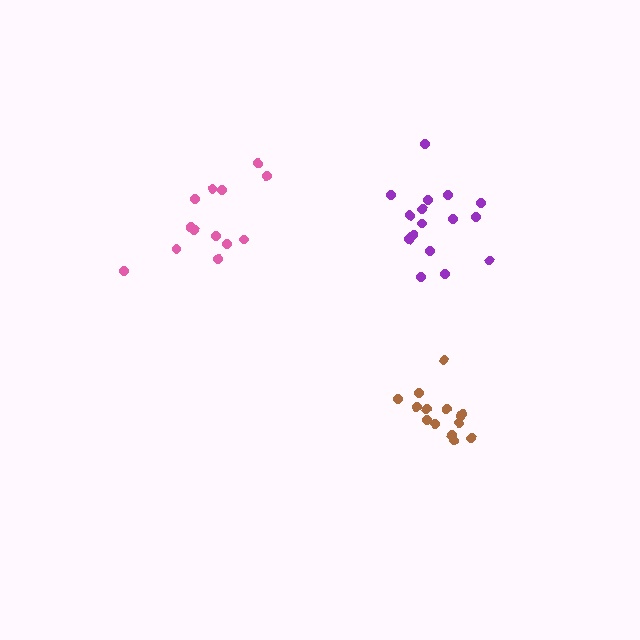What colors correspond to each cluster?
The clusters are colored: pink, purple, brown.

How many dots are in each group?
Group 1: 13 dots, Group 2: 16 dots, Group 3: 14 dots (43 total).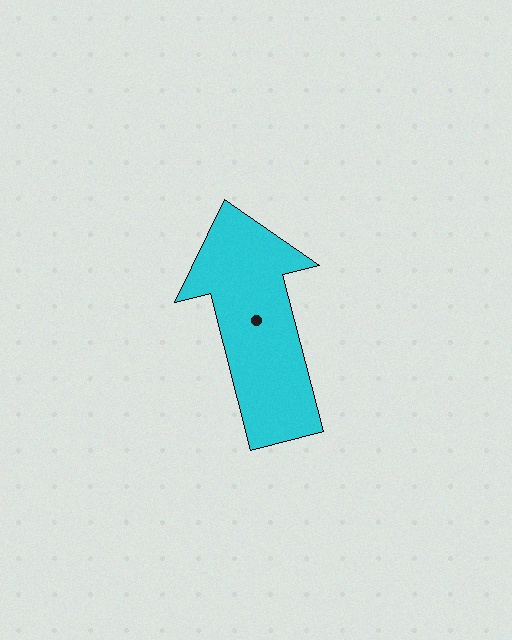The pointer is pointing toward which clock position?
Roughly 12 o'clock.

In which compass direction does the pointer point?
North.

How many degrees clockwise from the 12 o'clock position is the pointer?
Approximately 346 degrees.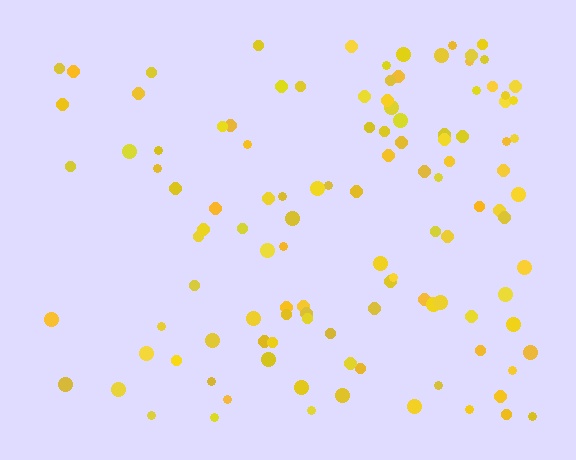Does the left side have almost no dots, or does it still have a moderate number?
Still a moderate number, just noticeably fewer than the right.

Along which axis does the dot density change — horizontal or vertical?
Horizontal.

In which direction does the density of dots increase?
From left to right, with the right side densest.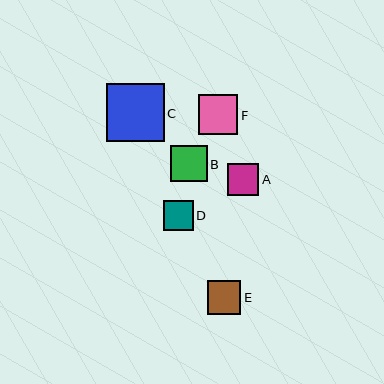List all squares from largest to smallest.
From largest to smallest: C, F, B, E, A, D.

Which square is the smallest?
Square D is the smallest with a size of approximately 30 pixels.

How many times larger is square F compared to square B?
Square F is approximately 1.1 times the size of square B.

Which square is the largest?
Square C is the largest with a size of approximately 58 pixels.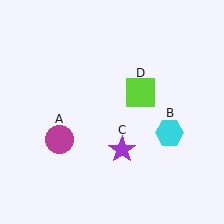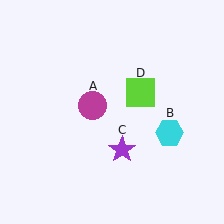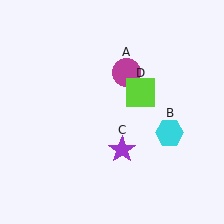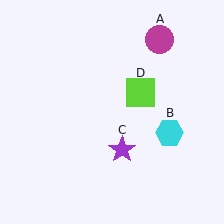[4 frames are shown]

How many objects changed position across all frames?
1 object changed position: magenta circle (object A).